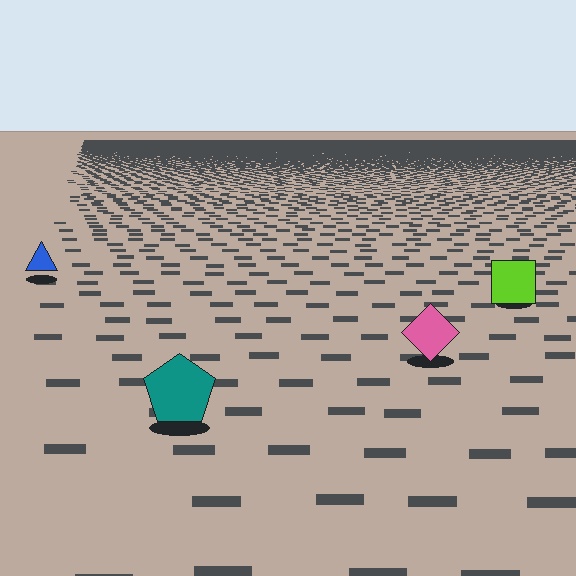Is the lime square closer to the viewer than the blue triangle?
Yes. The lime square is closer — you can tell from the texture gradient: the ground texture is coarser near it.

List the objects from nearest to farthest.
From nearest to farthest: the teal pentagon, the pink diamond, the lime square, the blue triangle.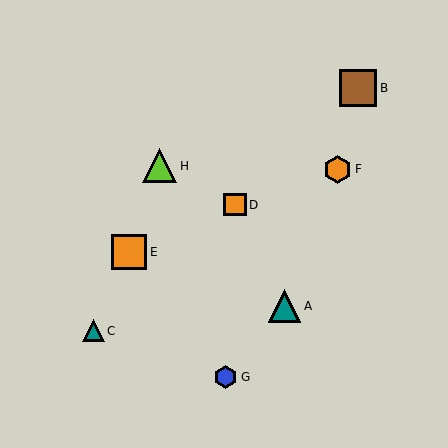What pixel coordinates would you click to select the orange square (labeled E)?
Click at (129, 252) to select the orange square E.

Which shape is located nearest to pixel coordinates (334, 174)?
The orange hexagon (labeled F) at (338, 169) is nearest to that location.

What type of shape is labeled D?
Shape D is an orange square.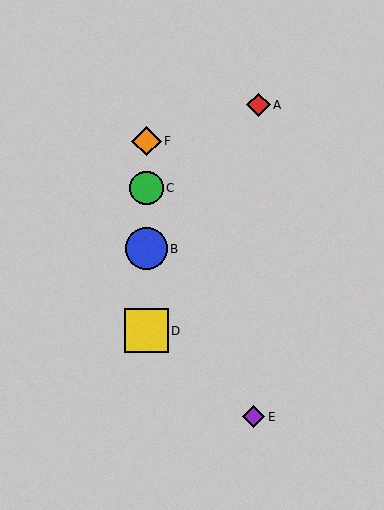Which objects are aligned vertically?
Objects B, C, D, F are aligned vertically.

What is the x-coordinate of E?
Object E is at x≈254.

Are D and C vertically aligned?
Yes, both are at x≈147.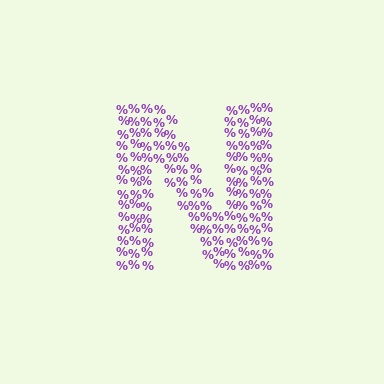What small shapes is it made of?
It is made of small percent signs.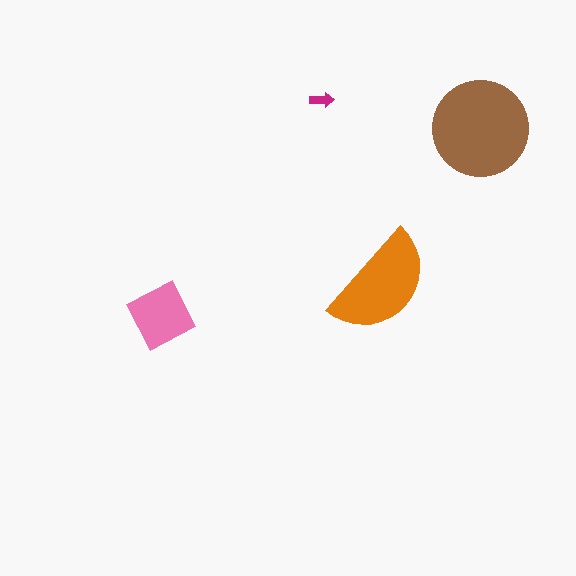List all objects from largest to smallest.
The brown circle, the orange semicircle, the pink diamond, the magenta arrow.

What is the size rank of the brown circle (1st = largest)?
1st.